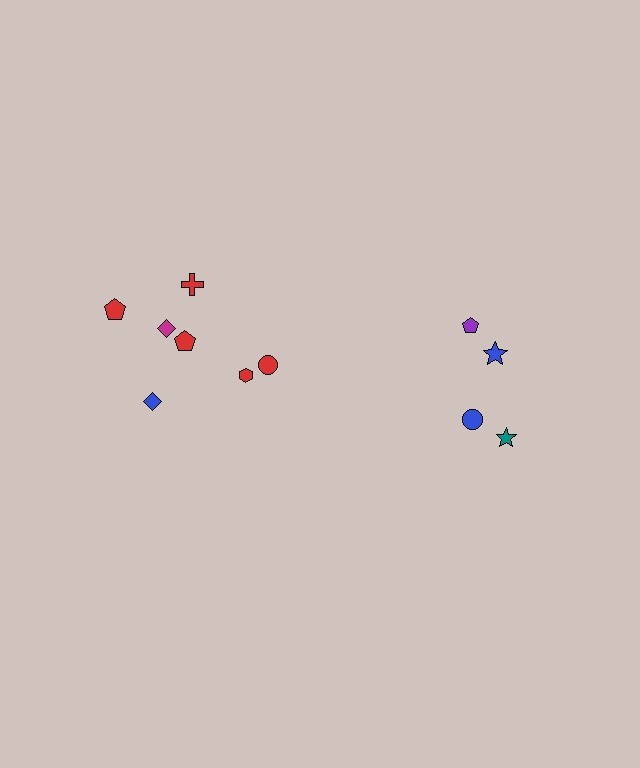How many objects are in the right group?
There are 4 objects.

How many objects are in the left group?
There are 7 objects.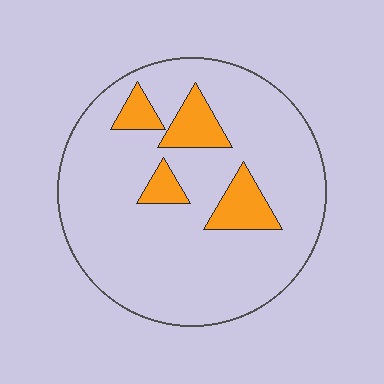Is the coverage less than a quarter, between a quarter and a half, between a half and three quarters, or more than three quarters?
Less than a quarter.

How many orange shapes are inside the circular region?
4.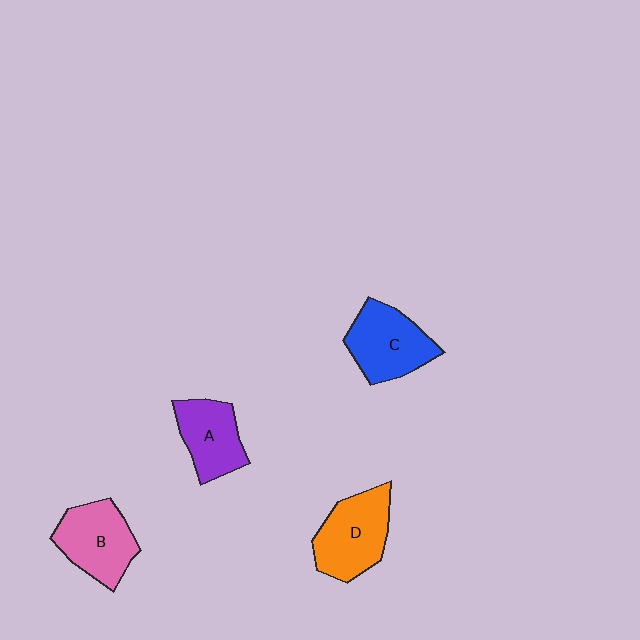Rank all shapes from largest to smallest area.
From largest to smallest: D (orange), C (blue), B (pink), A (purple).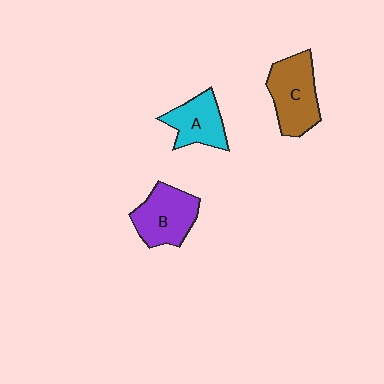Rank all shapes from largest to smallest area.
From largest to smallest: C (brown), B (purple), A (cyan).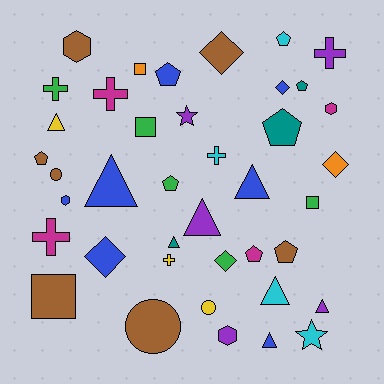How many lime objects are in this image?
There are no lime objects.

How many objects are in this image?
There are 40 objects.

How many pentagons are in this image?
There are 8 pentagons.